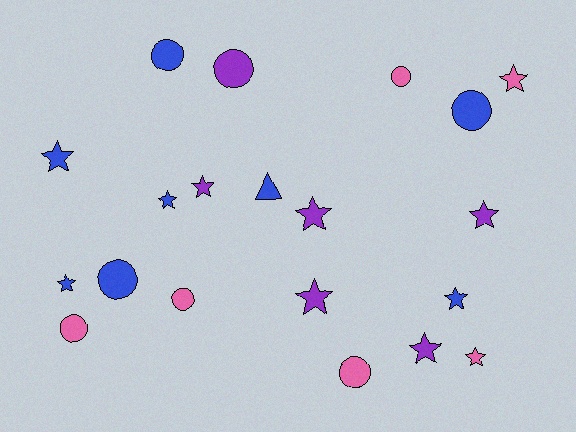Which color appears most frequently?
Blue, with 8 objects.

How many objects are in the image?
There are 20 objects.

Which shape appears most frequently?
Star, with 11 objects.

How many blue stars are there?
There are 4 blue stars.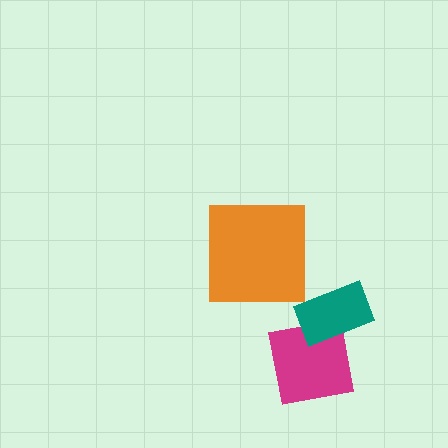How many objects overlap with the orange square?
0 objects overlap with the orange square.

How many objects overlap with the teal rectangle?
1 object overlaps with the teal rectangle.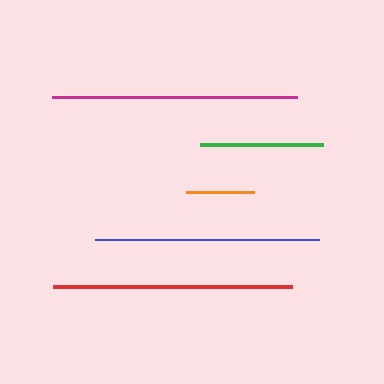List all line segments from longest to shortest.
From longest to shortest: magenta, red, blue, green, orange.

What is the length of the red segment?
The red segment is approximately 239 pixels long.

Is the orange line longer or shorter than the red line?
The red line is longer than the orange line.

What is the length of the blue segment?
The blue segment is approximately 224 pixels long.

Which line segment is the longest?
The magenta line is the longest at approximately 245 pixels.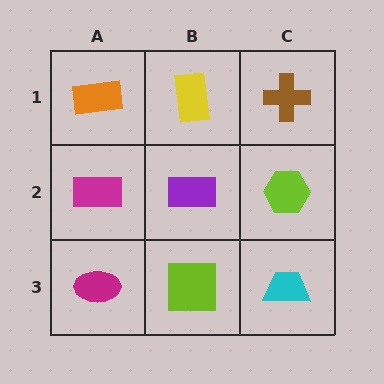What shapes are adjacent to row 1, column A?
A magenta rectangle (row 2, column A), a yellow rectangle (row 1, column B).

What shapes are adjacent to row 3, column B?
A purple rectangle (row 2, column B), a magenta ellipse (row 3, column A), a cyan trapezoid (row 3, column C).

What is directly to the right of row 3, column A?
A lime square.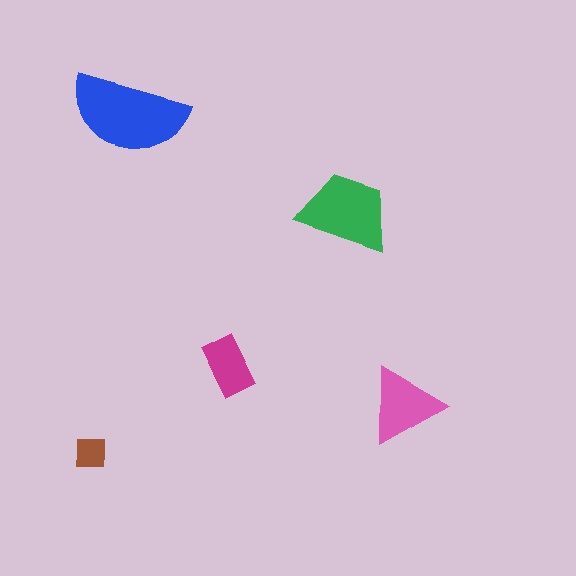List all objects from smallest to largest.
The brown square, the magenta rectangle, the pink triangle, the green trapezoid, the blue semicircle.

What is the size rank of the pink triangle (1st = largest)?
3rd.